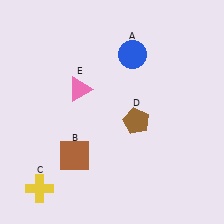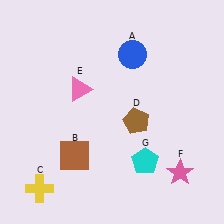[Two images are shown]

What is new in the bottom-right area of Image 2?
A cyan pentagon (G) was added in the bottom-right area of Image 2.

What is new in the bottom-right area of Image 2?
A pink star (F) was added in the bottom-right area of Image 2.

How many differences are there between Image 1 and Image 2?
There are 2 differences between the two images.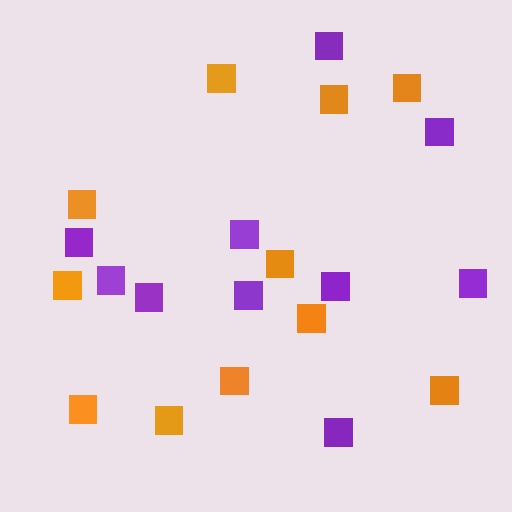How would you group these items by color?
There are 2 groups: one group of purple squares (10) and one group of orange squares (11).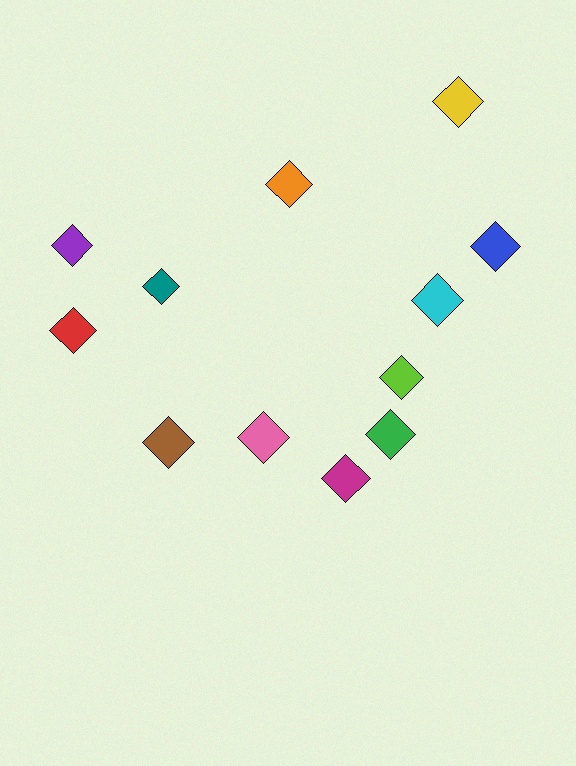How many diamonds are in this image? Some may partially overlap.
There are 12 diamonds.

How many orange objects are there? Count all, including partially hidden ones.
There is 1 orange object.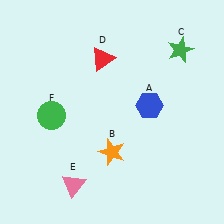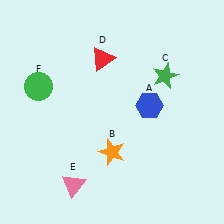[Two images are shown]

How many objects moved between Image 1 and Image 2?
2 objects moved between the two images.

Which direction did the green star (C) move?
The green star (C) moved down.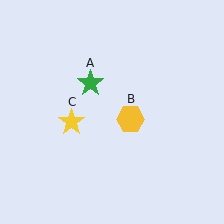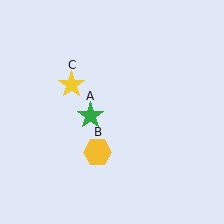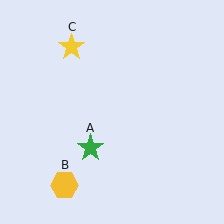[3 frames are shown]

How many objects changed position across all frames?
3 objects changed position: green star (object A), yellow hexagon (object B), yellow star (object C).